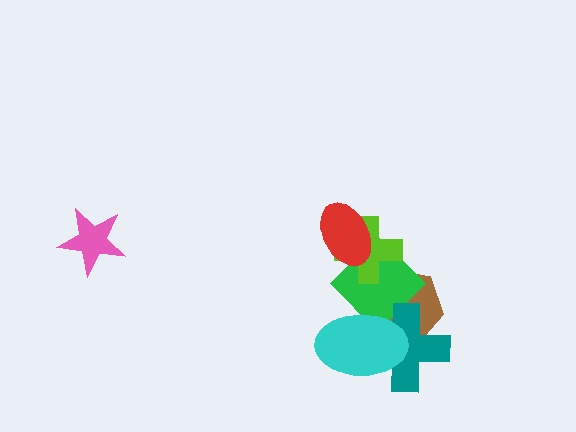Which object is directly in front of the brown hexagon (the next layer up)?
The green diamond is directly in front of the brown hexagon.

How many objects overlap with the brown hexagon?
3 objects overlap with the brown hexagon.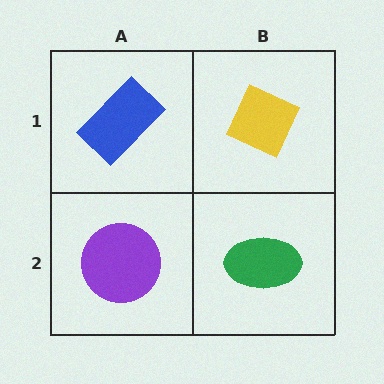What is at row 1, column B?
A yellow diamond.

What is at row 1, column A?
A blue rectangle.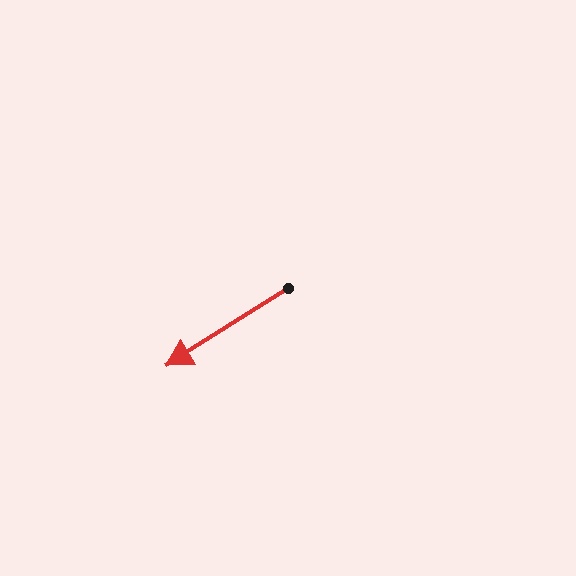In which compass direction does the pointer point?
Southwest.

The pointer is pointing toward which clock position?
Roughly 8 o'clock.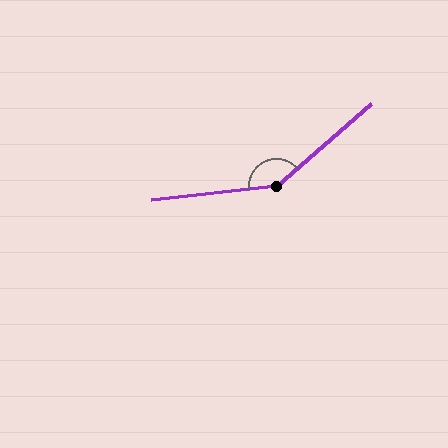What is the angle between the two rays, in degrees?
Approximately 145 degrees.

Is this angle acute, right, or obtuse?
It is obtuse.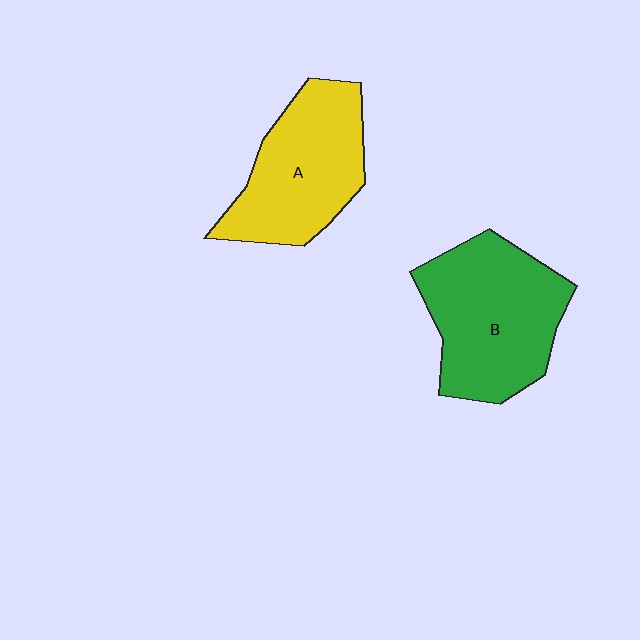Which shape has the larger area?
Shape B (green).